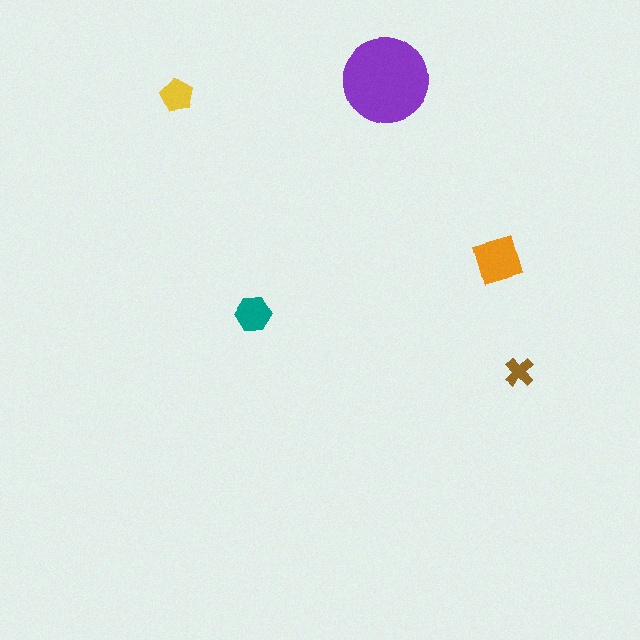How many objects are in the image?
There are 5 objects in the image.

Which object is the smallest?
The brown cross.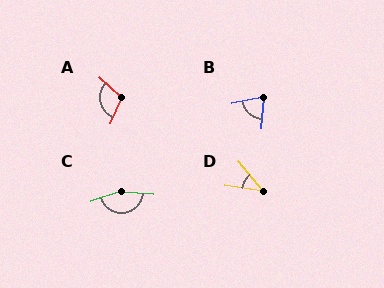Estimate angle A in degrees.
Approximately 108 degrees.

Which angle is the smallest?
D, at approximately 42 degrees.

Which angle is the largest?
C, at approximately 156 degrees.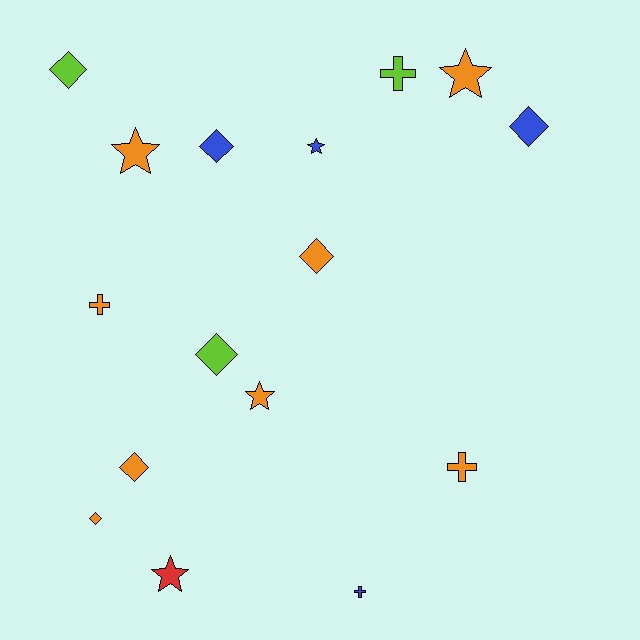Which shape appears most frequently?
Diamond, with 7 objects.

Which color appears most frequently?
Orange, with 8 objects.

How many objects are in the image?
There are 16 objects.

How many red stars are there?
There is 1 red star.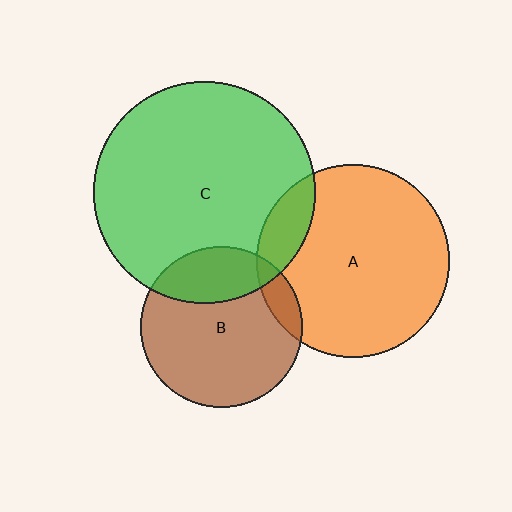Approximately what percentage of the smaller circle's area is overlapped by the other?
Approximately 10%.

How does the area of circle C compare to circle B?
Approximately 1.9 times.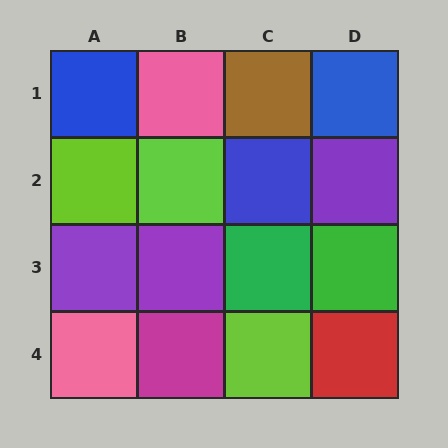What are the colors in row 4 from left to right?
Pink, magenta, lime, red.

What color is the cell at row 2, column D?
Purple.